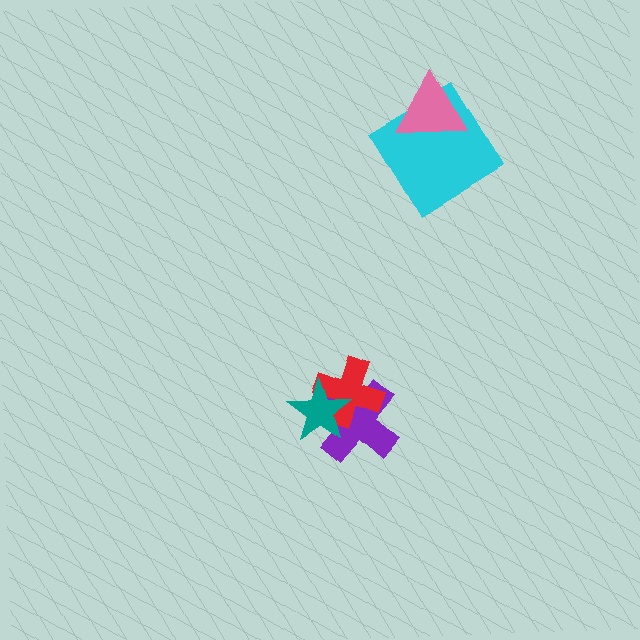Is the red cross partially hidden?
Yes, it is partially covered by another shape.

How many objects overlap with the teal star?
2 objects overlap with the teal star.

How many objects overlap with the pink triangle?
1 object overlaps with the pink triangle.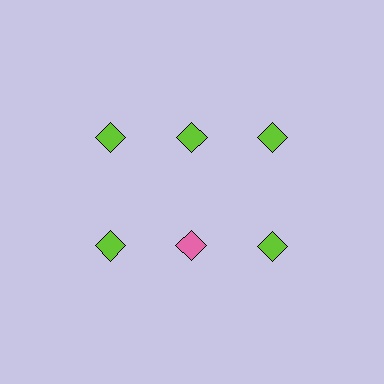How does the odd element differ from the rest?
It has a different color: pink instead of lime.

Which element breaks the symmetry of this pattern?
The pink diamond in the second row, second from left column breaks the symmetry. All other shapes are lime diamonds.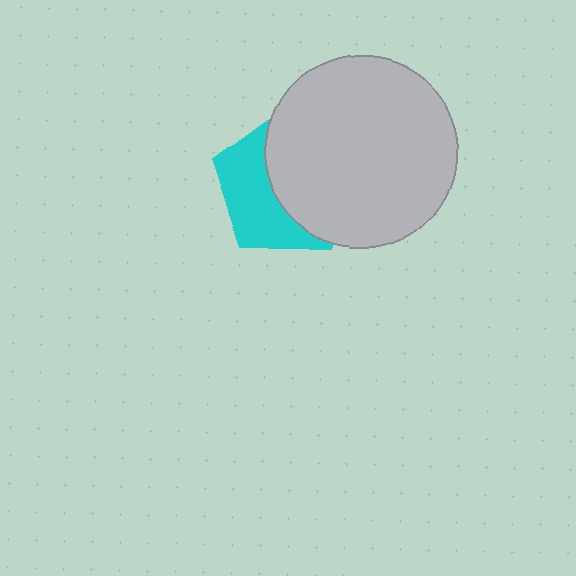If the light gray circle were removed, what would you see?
You would see the complete cyan pentagon.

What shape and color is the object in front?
The object in front is a light gray circle.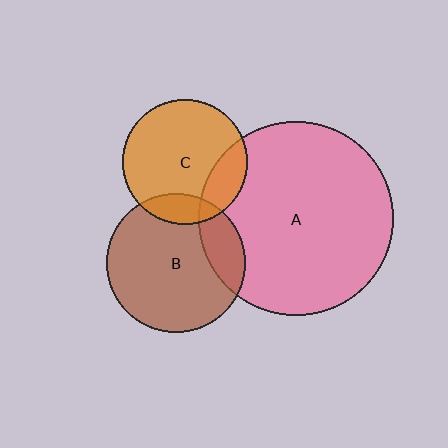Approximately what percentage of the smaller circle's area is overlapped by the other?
Approximately 20%.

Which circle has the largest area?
Circle A (pink).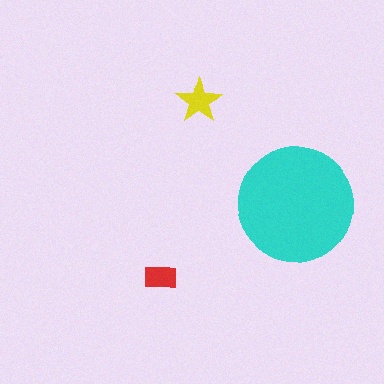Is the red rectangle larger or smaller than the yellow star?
Smaller.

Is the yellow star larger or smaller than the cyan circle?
Smaller.